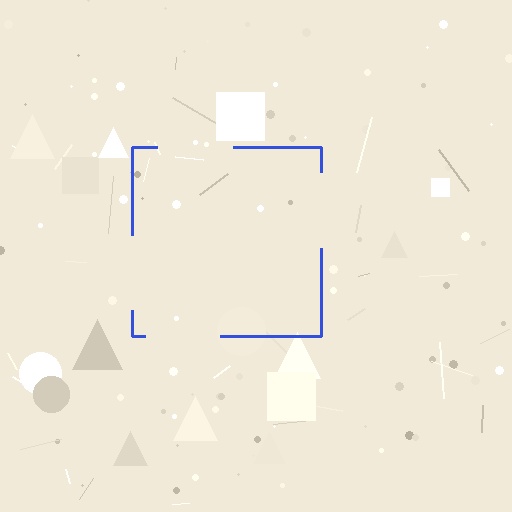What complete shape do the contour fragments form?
The contour fragments form a square.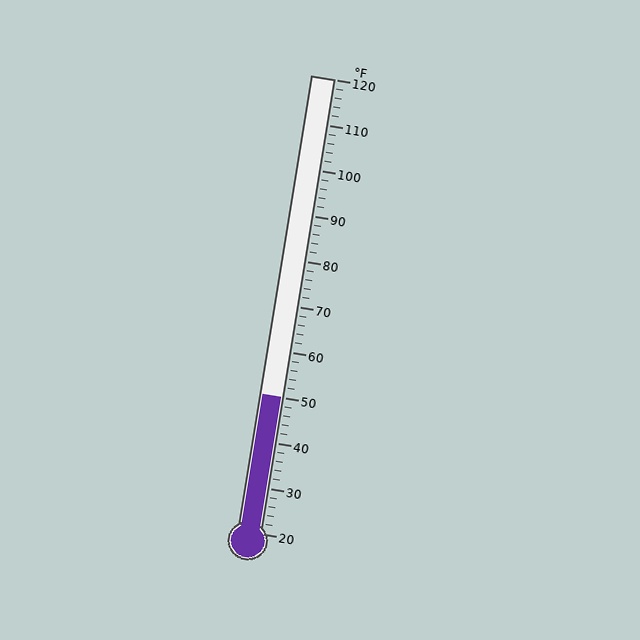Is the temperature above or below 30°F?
The temperature is above 30°F.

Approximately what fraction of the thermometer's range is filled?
The thermometer is filled to approximately 30% of its range.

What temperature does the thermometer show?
The thermometer shows approximately 50°F.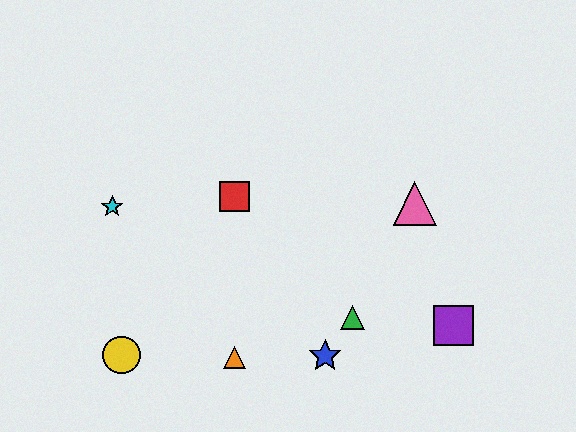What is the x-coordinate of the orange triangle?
The orange triangle is at x≈235.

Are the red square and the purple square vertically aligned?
No, the red square is at x≈235 and the purple square is at x≈454.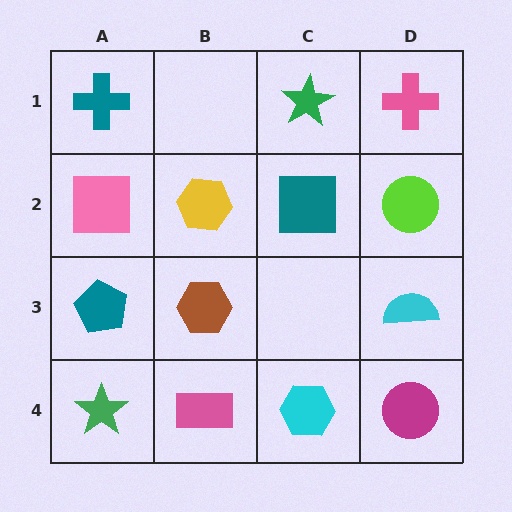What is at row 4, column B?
A pink rectangle.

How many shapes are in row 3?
3 shapes.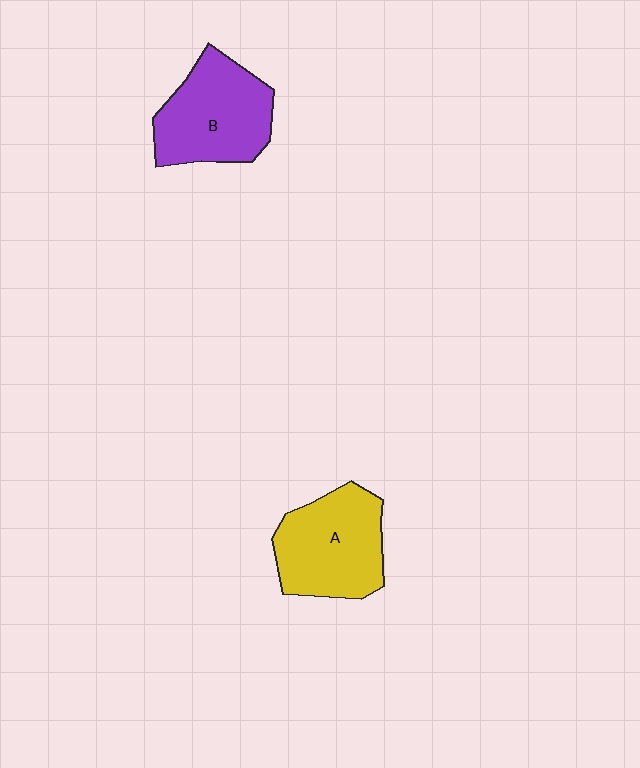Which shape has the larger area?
Shape B (purple).